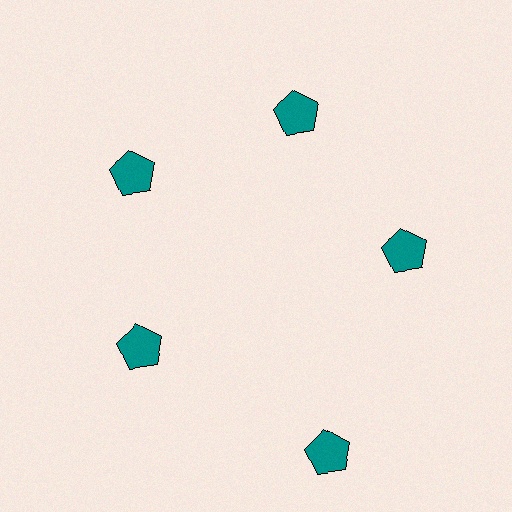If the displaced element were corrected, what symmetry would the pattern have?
It would have 5-fold rotational symmetry — the pattern would map onto itself every 72 degrees.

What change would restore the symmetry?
The symmetry would be restored by moving it inward, back onto the ring so that all 5 pentagons sit at equal angles and equal distance from the center.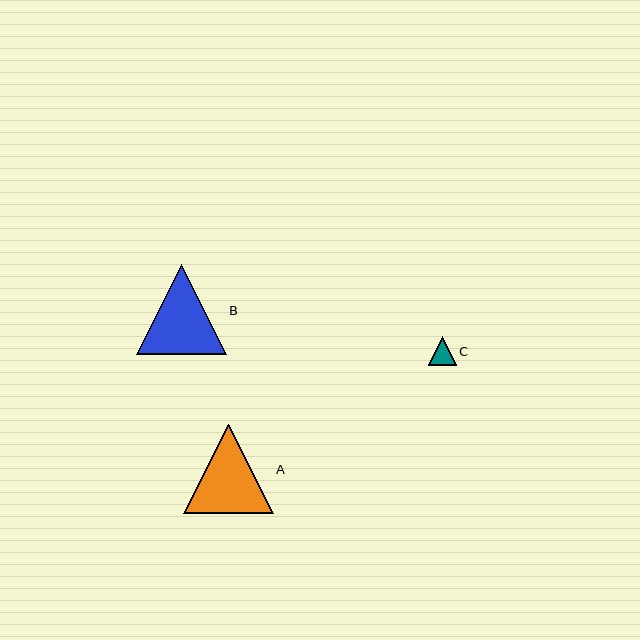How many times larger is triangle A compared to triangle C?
Triangle A is approximately 3.2 times the size of triangle C.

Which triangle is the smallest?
Triangle C is the smallest with a size of approximately 28 pixels.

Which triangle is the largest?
Triangle A is the largest with a size of approximately 90 pixels.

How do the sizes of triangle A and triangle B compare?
Triangle A and triangle B are approximately the same size.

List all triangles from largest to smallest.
From largest to smallest: A, B, C.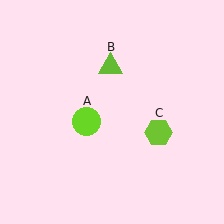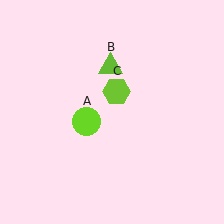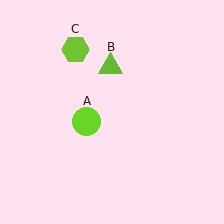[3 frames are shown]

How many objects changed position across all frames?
1 object changed position: lime hexagon (object C).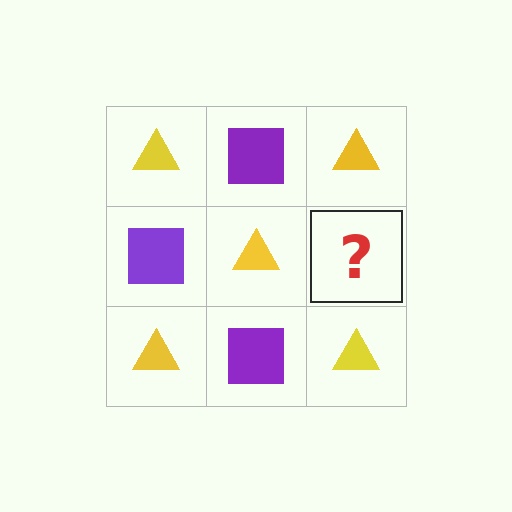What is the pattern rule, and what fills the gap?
The rule is that it alternates yellow triangle and purple square in a checkerboard pattern. The gap should be filled with a purple square.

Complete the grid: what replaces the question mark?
The question mark should be replaced with a purple square.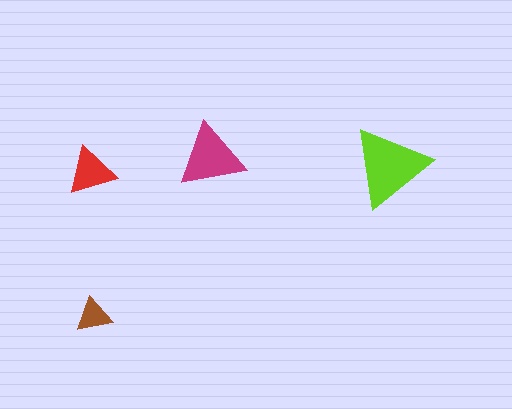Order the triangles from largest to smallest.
the lime one, the magenta one, the red one, the brown one.